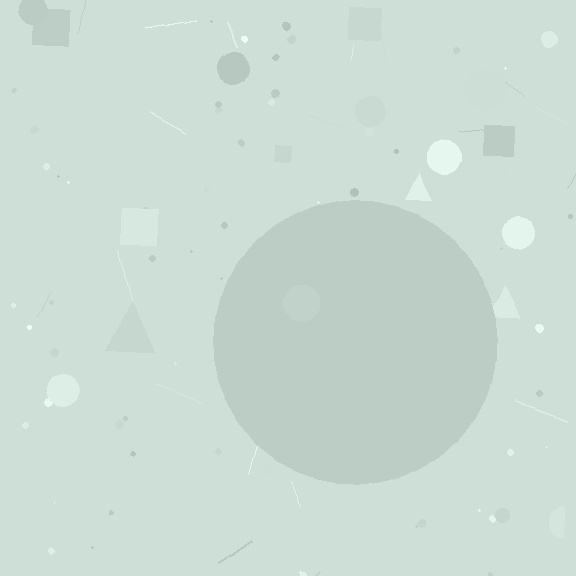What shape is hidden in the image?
A circle is hidden in the image.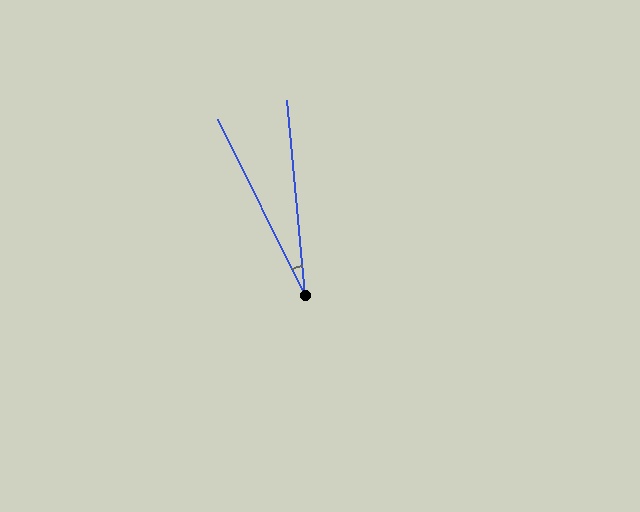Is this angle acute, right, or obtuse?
It is acute.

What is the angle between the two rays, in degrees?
Approximately 21 degrees.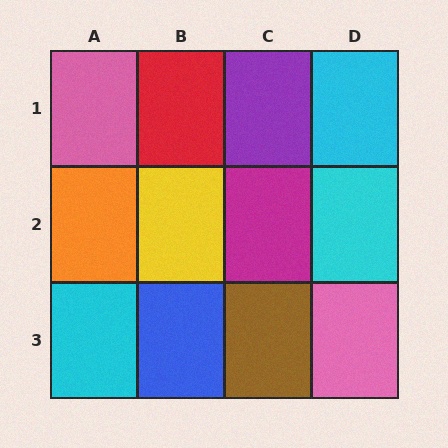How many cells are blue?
1 cell is blue.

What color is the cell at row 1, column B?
Red.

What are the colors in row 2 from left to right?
Orange, yellow, magenta, cyan.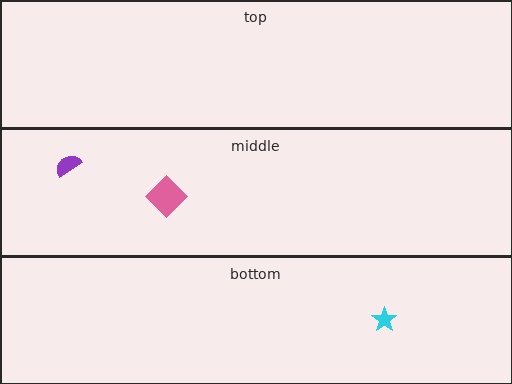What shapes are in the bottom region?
The cyan star.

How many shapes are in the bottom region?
1.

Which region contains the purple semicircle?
The middle region.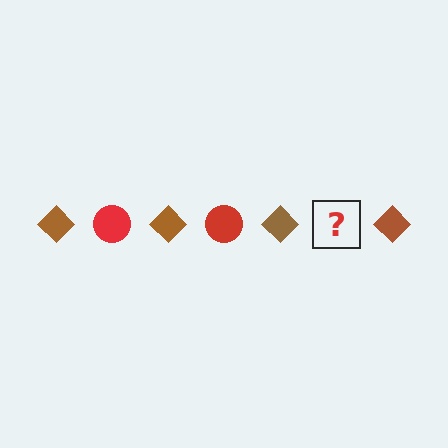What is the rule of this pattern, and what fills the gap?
The rule is that the pattern alternates between brown diamond and red circle. The gap should be filled with a red circle.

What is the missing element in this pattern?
The missing element is a red circle.